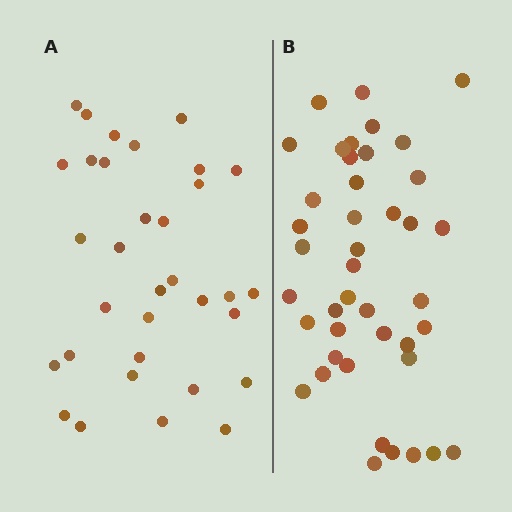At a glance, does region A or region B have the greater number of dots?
Region B (the right region) has more dots.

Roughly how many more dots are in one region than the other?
Region B has roughly 8 or so more dots than region A.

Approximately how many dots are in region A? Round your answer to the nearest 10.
About 30 dots. (The exact count is 33, which rounds to 30.)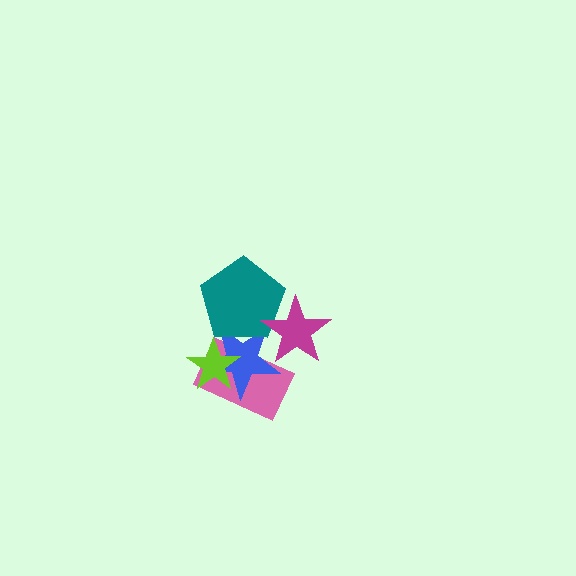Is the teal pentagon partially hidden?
Yes, it is partially covered by another shape.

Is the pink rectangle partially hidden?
Yes, it is partially covered by another shape.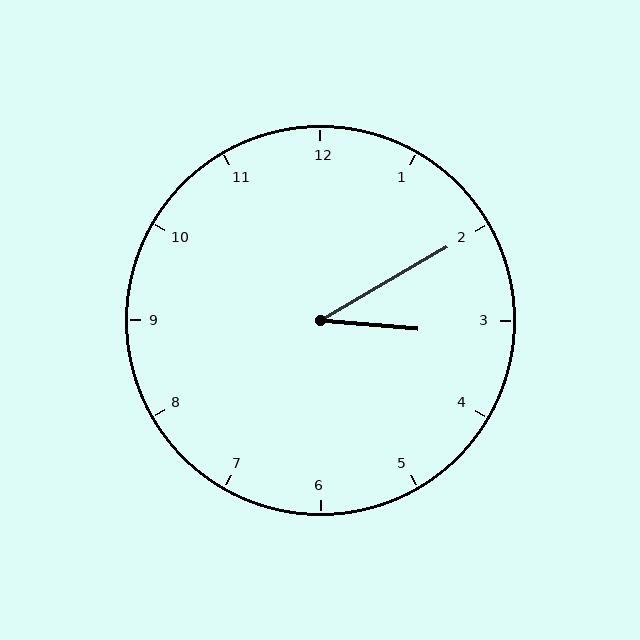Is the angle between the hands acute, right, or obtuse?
It is acute.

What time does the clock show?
3:10.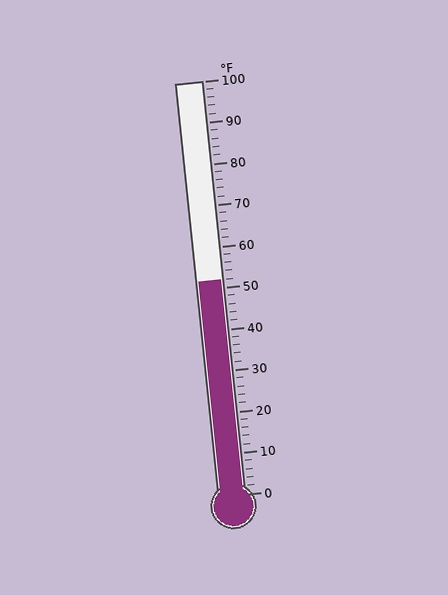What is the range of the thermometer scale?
The thermometer scale ranges from 0°F to 100°F.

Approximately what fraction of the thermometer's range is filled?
The thermometer is filled to approximately 50% of its range.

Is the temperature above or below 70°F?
The temperature is below 70°F.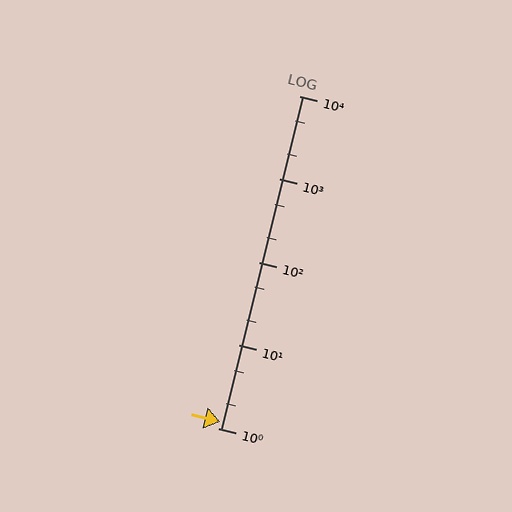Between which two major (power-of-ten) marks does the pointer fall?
The pointer is between 1 and 10.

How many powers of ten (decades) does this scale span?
The scale spans 4 decades, from 1 to 10000.